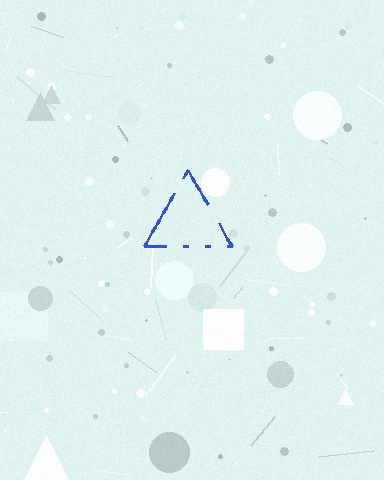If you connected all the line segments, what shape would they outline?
They would outline a triangle.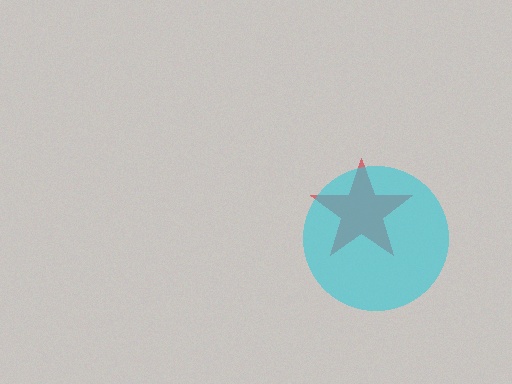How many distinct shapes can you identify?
There are 2 distinct shapes: a red star, a cyan circle.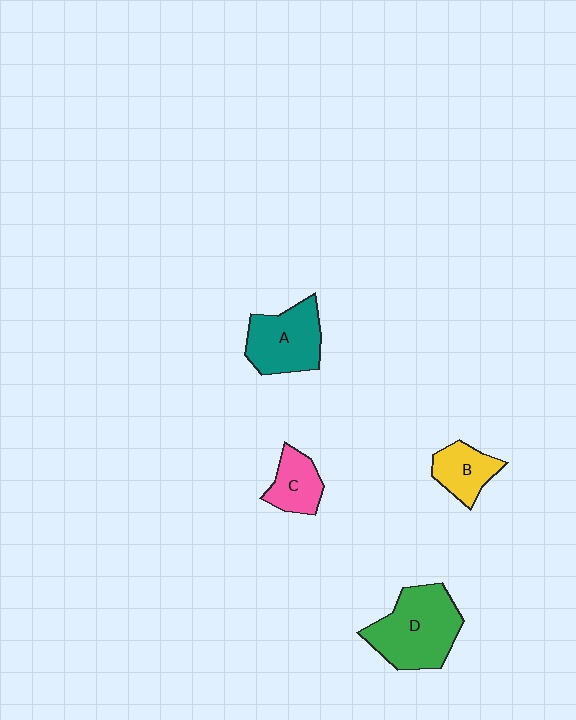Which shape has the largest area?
Shape D (green).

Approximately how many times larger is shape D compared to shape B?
Approximately 2.1 times.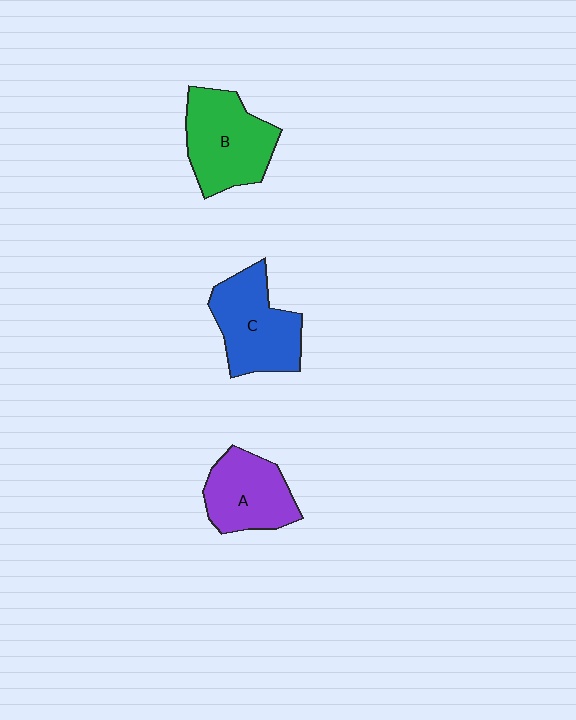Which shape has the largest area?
Shape B (green).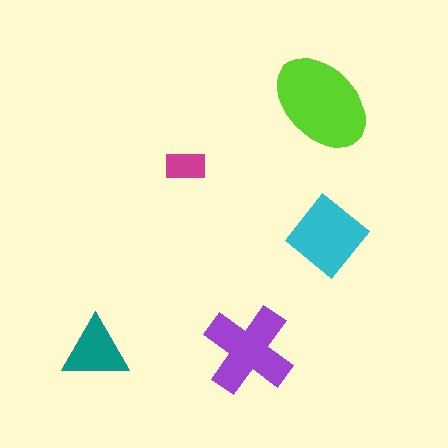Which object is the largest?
The lime ellipse.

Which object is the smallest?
The magenta rectangle.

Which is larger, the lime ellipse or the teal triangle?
The lime ellipse.